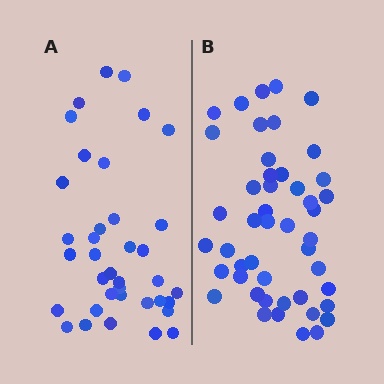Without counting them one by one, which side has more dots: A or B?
Region B (the right region) has more dots.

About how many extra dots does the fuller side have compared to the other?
Region B has roughly 10 or so more dots than region A.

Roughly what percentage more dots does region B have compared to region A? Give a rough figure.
About 25% more.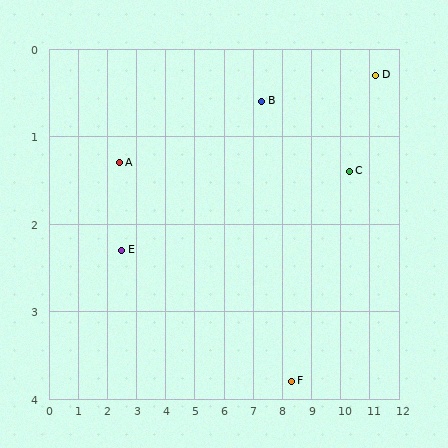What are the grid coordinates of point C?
Point C is at approximately (10.3, 1.4).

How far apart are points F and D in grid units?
Points F and D are about 4.5 grid units apart.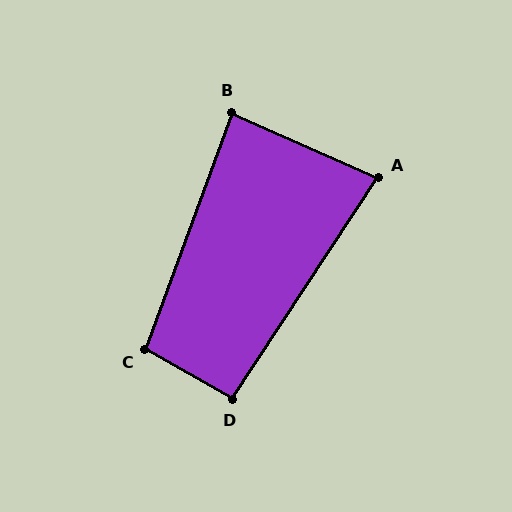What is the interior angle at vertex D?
Approximately 94 degrees (approximately right).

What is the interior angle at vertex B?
Approximately 86 degrees (approximately right).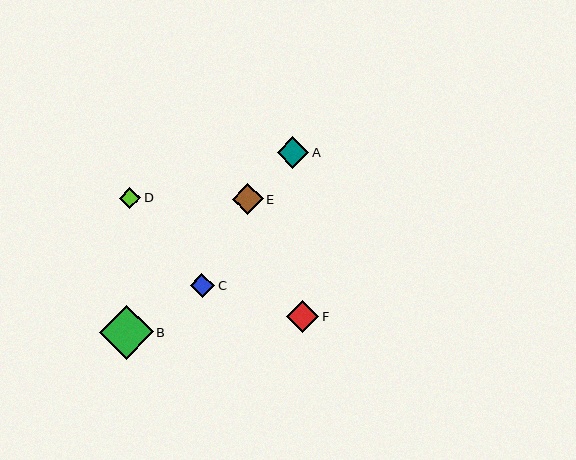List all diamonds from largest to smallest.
From largest to smallest: B, F, A, E, C, D.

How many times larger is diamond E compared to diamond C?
Diamond E is approximately 1.3 times the size of diamond C.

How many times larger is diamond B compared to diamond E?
Diamond B is approximately 1.7 times the size of diamond E.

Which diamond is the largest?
Diamond B is the largest with a size of approximately 54 pixels.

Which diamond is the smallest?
Diamond D is the smallest with a size of approximately 21 pixels.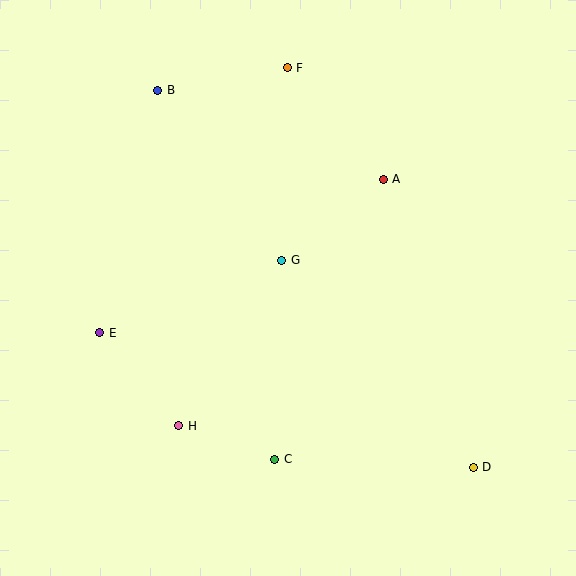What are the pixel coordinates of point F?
Point F is at (287, 68).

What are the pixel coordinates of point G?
Point G is at (282, 260).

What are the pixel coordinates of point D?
Point D is at (473, 467).